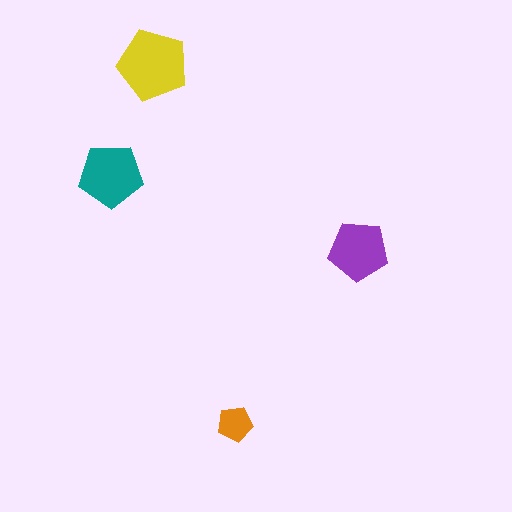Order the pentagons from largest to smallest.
the yellow one, the teal one, the purple one, the orange one.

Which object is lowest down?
The orange pentagon is bottommost.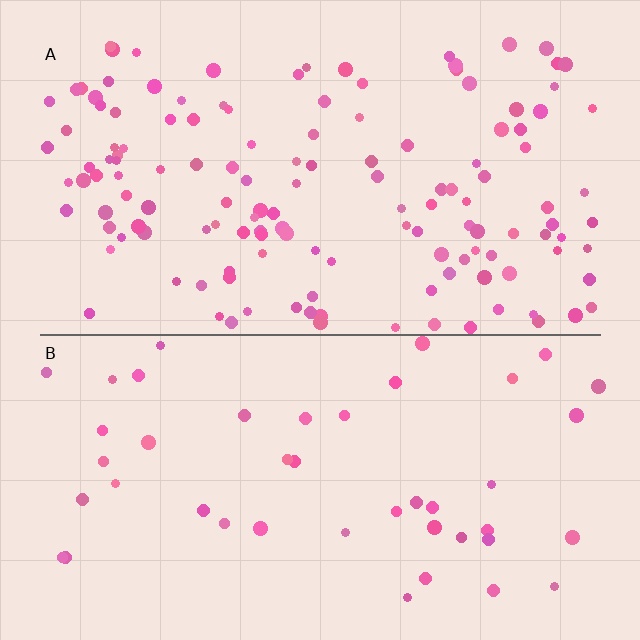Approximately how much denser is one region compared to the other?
Approximately 3.1× — region A over region B.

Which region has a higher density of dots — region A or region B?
A (the top).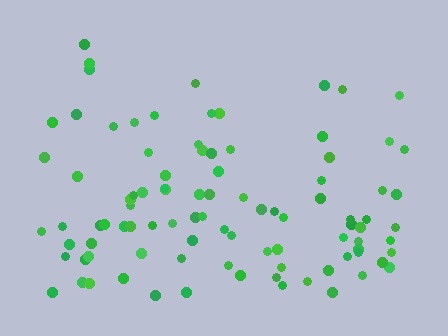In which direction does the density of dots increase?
From top to bottom, with the bottom side densest.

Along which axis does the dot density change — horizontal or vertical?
Vertical.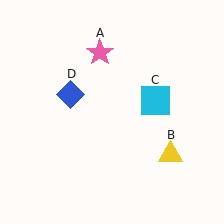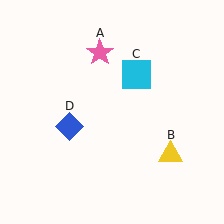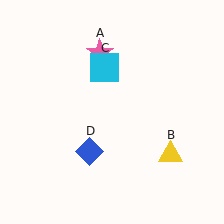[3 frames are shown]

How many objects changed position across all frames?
2 objects changed position: cyan square (object C), blue diamond (object D).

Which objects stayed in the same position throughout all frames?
Pink star (object A) and yellow triangle (object B) remained stationary.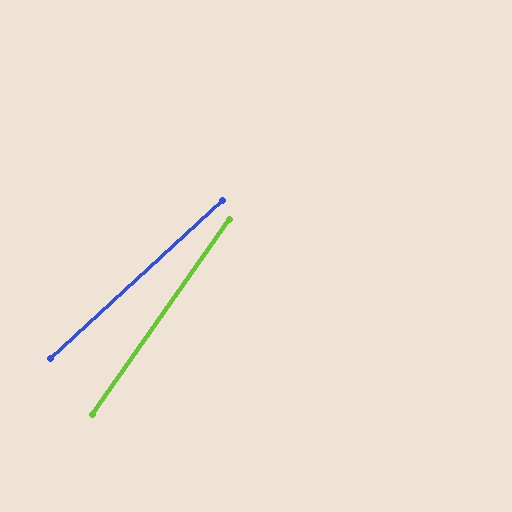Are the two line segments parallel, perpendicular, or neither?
Neither parallel nor perpendicular — they differ by about 12°.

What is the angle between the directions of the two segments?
Approximately 12 degrees.